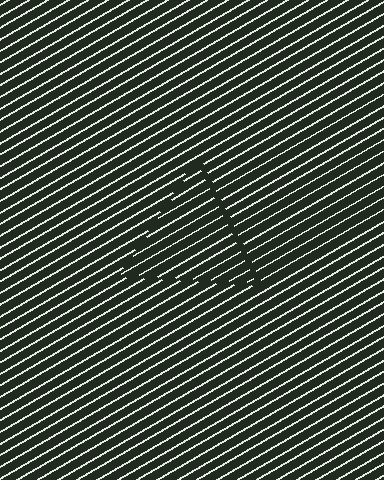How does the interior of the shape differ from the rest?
The interior of the shape contains the same grating, shifted by half a period — the contour is defined by the phase discontinuity where line-ends from the inner and outer gratings abut.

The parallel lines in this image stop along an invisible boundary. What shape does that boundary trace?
An illusory triangle. The interior of the shape contains the same grating, shifted by half a period — the contour is defined by the phase discontinuity where line-ends from the inner and outer gratings abut.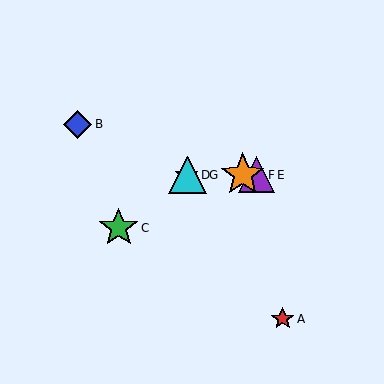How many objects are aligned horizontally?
4 objects (D, E, F, G) are aligned horizontally.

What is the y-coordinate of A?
Object A is at y≈319.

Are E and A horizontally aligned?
No, E is at y≈175 and A is at y≈319.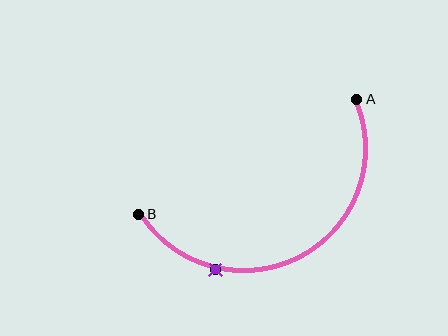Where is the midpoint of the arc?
The arc midpoint is the point on the curve farthest from the straight line joining A and B. It sits below that line.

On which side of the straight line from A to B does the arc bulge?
The arc bulges below the straight line connecting A and B.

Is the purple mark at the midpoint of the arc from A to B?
No. The purple mark lies on the arc but is closer to endpoint B. The arc midpoint would be at the point on the curve equidistant along the arc from both A and B.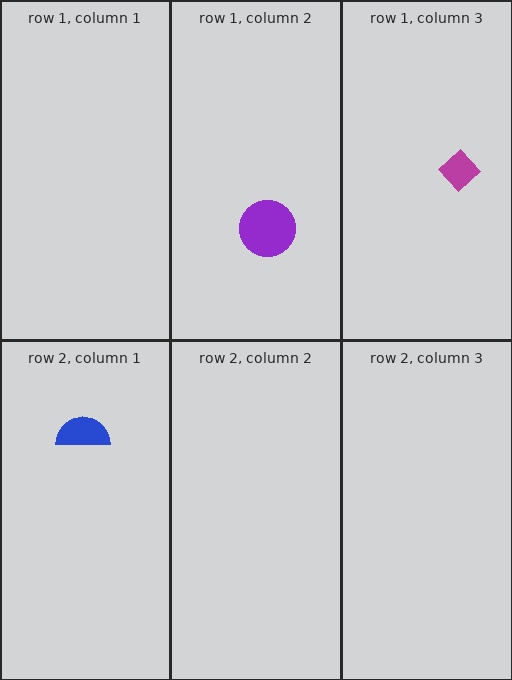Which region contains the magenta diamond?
The row 1, column 3 region.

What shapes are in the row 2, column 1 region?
The blue semicircle.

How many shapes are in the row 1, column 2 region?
1.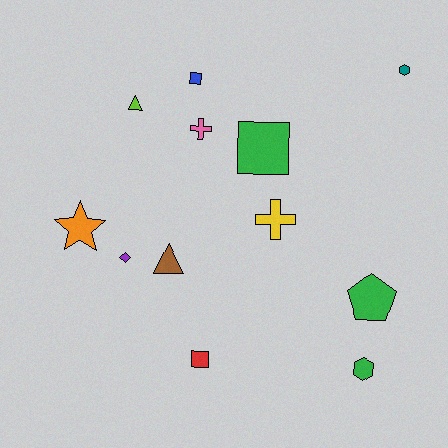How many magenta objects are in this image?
There are no magenta objects.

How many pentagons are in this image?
There is 1 pentagon.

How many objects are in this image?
There are 12 objects.